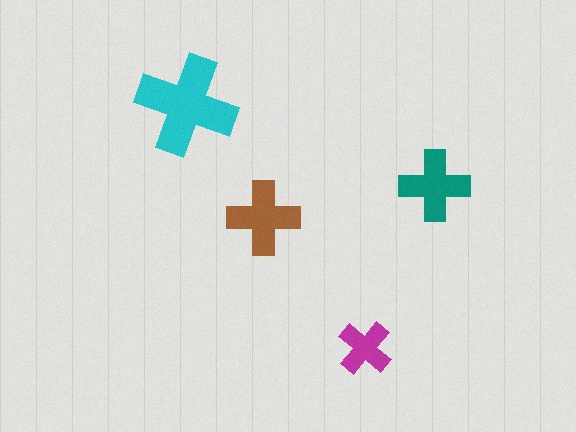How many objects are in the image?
There are 4 objects in the image.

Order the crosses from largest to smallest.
the cyan one, the brown one, the teal one, the magenta one.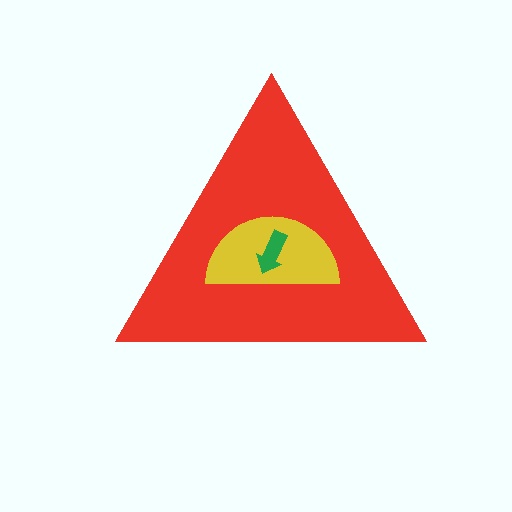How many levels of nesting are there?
3.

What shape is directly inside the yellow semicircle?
The green arrow.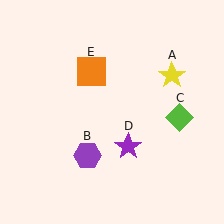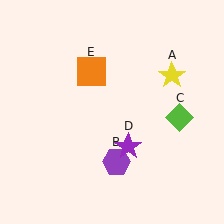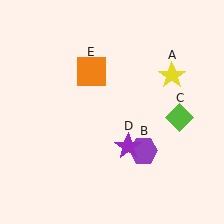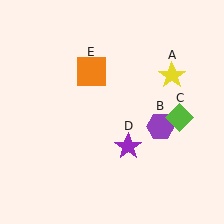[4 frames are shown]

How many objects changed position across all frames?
1 object changed position: purple hexagon (object B).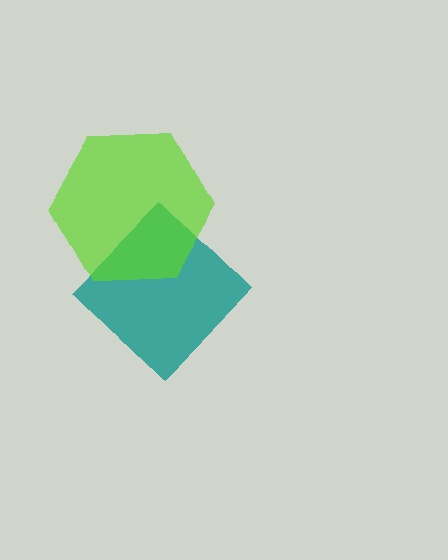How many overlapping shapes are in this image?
There are 2 overlapping shapes in the image.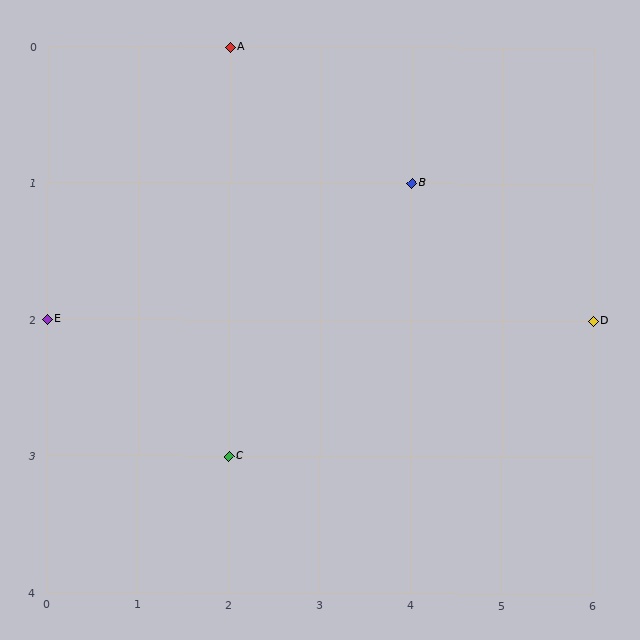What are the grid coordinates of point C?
Point C is at grid coordinates (2, 3).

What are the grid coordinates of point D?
Point D is at grid coordinates (6, 2).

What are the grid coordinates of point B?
Point B is at grid coordinates (4, 1).